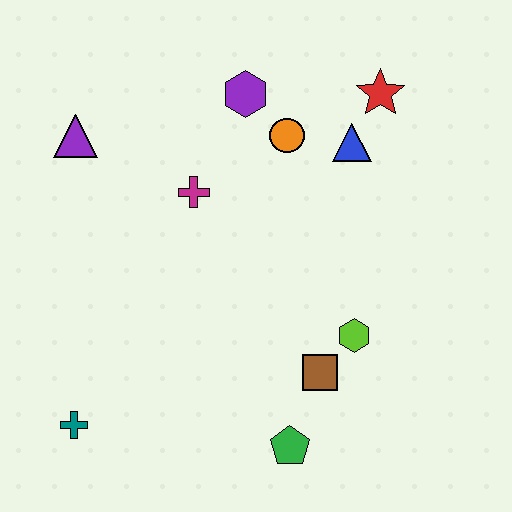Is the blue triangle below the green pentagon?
No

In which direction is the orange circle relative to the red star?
The orange circle is to the left of the red star.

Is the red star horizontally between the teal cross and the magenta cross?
No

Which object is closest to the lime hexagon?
The brown square is closest to the lime hexagon.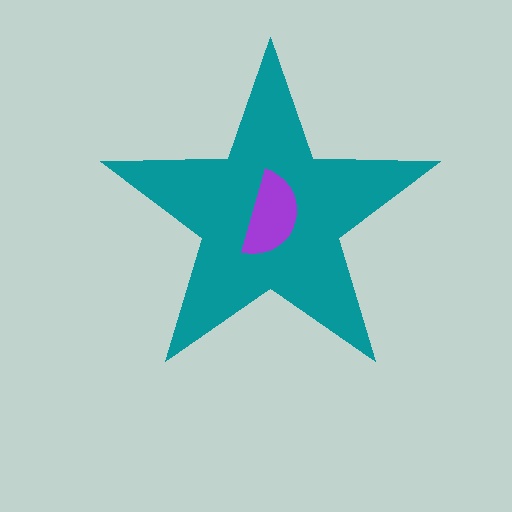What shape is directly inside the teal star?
The purple semicircle.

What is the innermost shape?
The purple semicircle.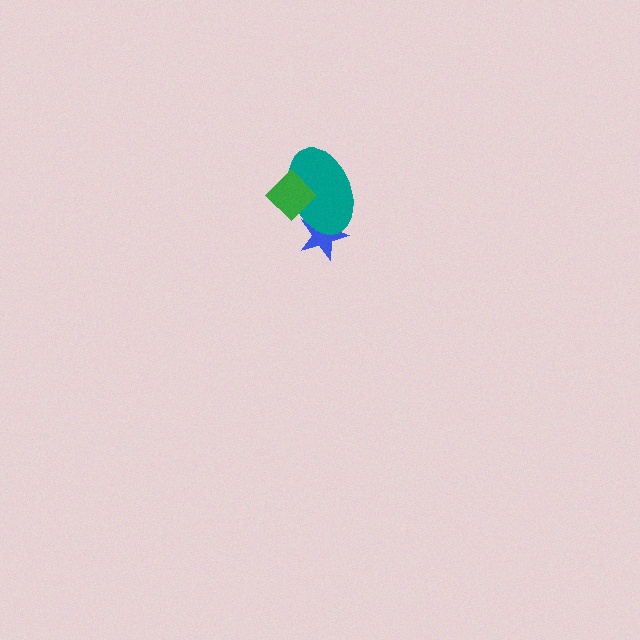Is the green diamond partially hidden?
No, no other shape covers it.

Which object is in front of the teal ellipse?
The green diamond is in front of the teal ellipse.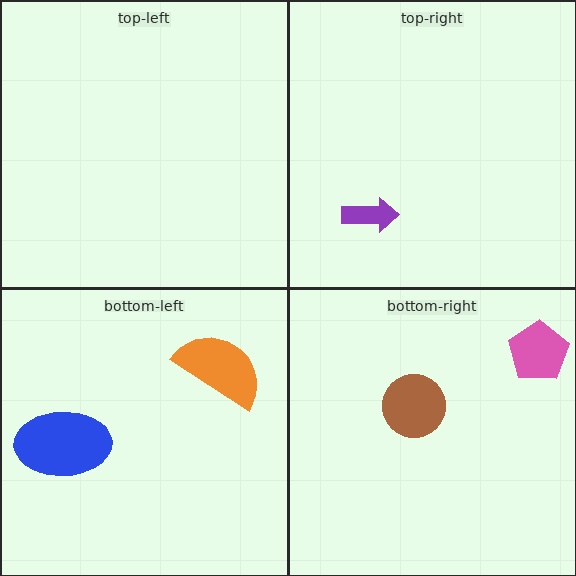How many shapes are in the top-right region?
1.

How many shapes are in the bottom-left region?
2.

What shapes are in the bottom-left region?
The blue ellipse, the orange semicircle.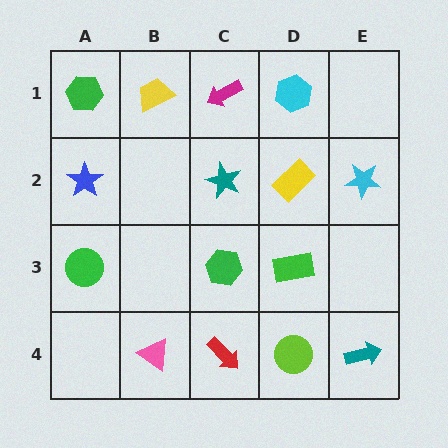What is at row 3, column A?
A green circle.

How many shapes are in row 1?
4 shapes.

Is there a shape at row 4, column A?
No, that cell is empty.